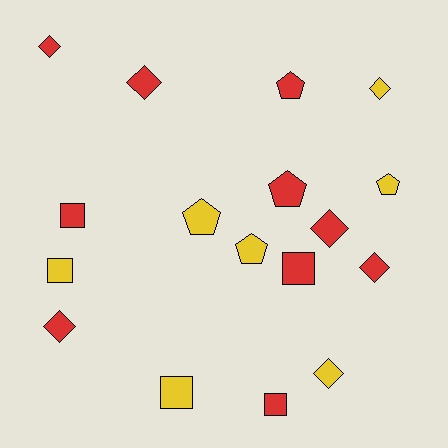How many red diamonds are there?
There are 5 red diamonds.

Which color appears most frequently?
Red, with 10 objects.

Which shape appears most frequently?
Diamond, with 7 objects.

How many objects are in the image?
There are 17 objects.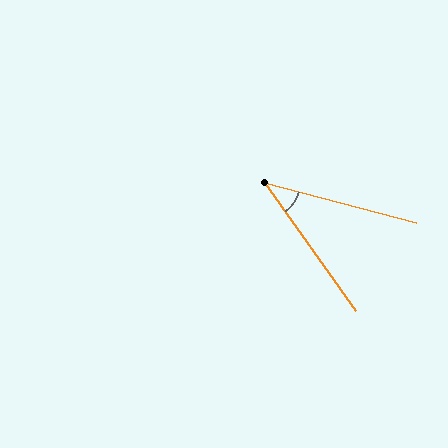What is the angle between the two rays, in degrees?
Approximately 40 degrees.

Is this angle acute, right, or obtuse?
It is acute.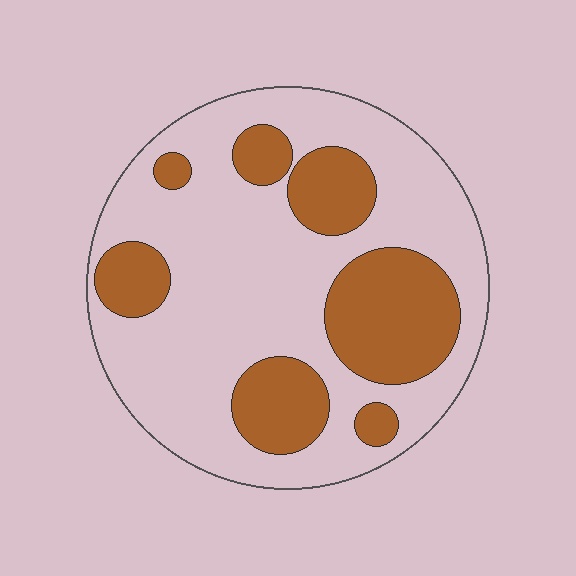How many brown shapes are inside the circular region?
7.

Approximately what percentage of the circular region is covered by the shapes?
Approximately 30%.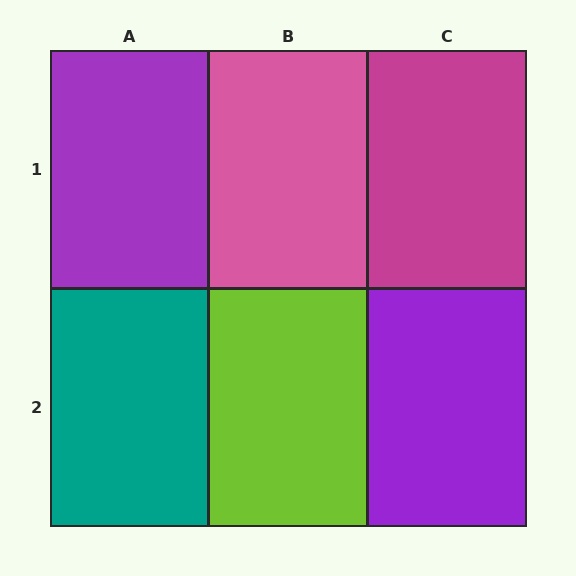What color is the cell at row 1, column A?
Purple.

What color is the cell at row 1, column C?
Magenta.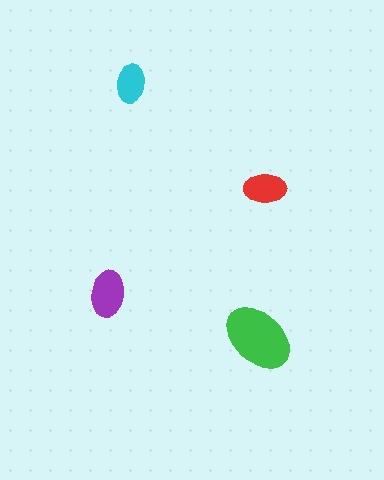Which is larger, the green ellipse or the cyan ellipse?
The green one.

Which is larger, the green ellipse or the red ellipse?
The green one.